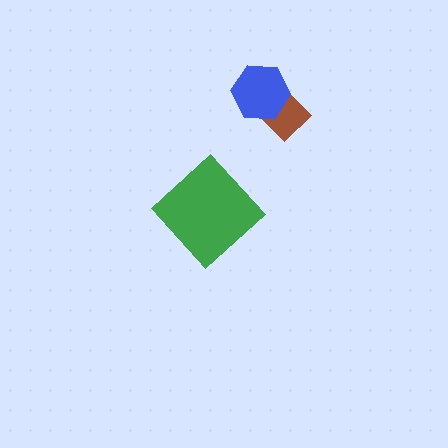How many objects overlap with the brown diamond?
1 object overlaps with the brown diamond.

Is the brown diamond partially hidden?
Yes, it is partially covered by another shape.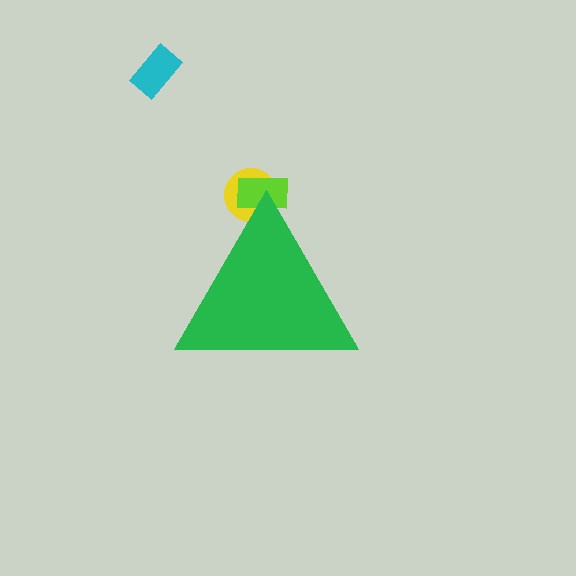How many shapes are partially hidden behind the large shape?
2 shapes are partially hidden.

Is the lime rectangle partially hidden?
Yes, the lime rectangle is partially hidden behind the green triangle.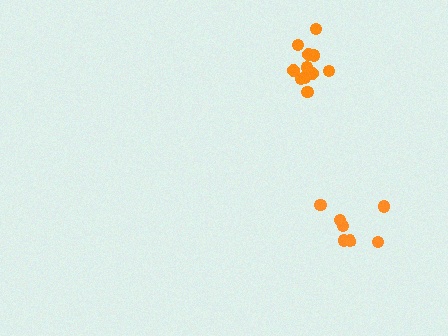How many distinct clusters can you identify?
There are 2 distinct clusters.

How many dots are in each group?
Group 1: 7 dots, Group 2: 11 dots (18 total).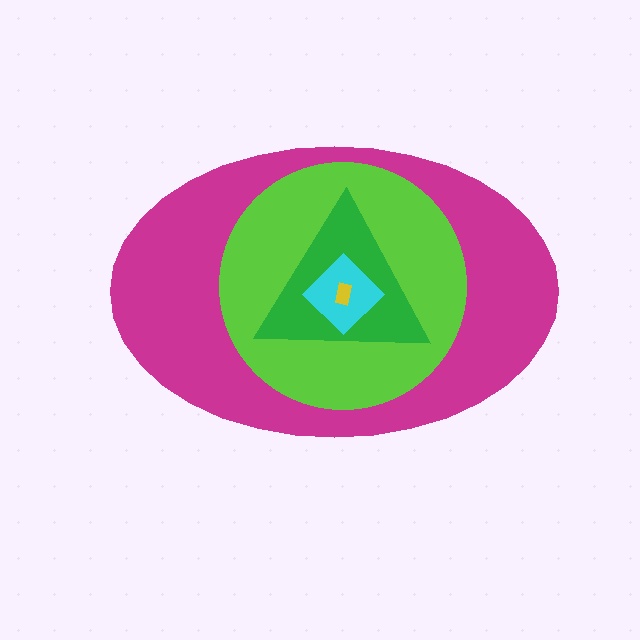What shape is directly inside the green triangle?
The cyan diamond.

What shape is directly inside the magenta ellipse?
The lime circle.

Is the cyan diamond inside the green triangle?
Yes.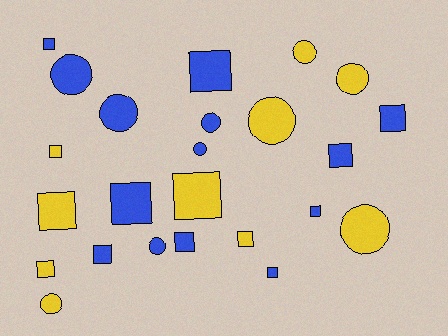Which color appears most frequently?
Blue, with 14 objects.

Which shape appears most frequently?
Square, with 14 objects.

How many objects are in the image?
There are 24 objects.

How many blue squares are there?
There are 9 blue squares.